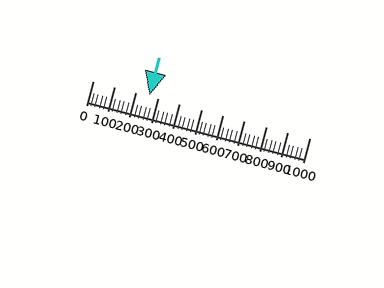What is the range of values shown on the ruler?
The ruler shows values from 0 to 1000.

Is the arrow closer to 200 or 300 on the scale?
The arrow is closer to 300.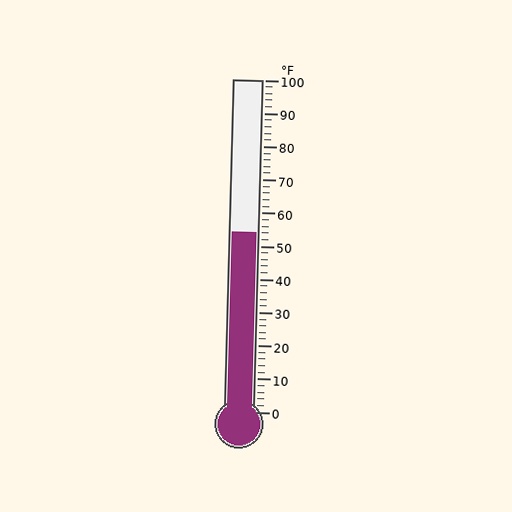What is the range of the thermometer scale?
The thermometer scale ranges from 0°F to 100°F.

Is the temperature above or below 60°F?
The temperature is below 60°F.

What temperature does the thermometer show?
The thermometer shows approximately 54°F.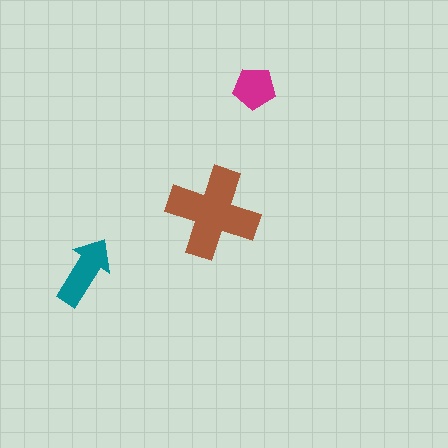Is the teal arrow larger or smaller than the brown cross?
Smaller.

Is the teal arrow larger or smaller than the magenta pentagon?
Larger.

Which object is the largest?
The brown cross.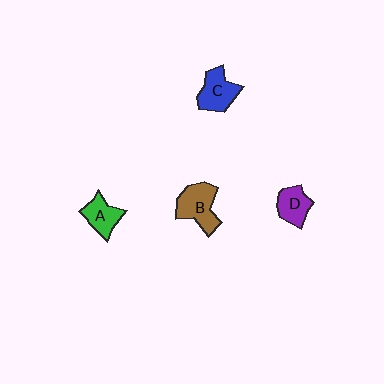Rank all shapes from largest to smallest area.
From largest to smallest: B (brown), C (blue), A (green), D (purple).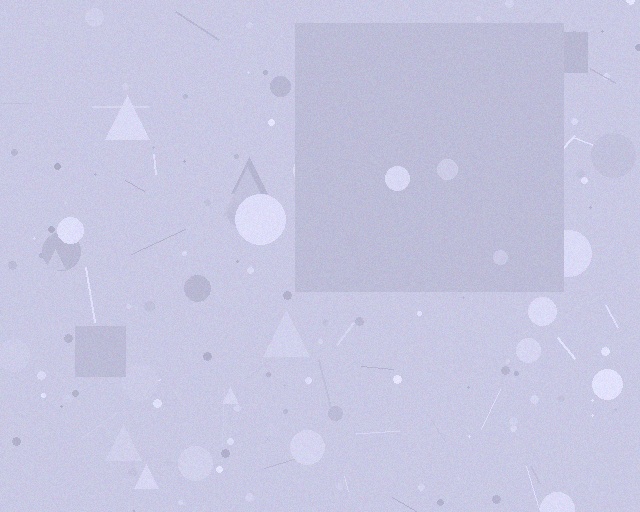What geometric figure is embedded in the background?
A square is embedded in the background.